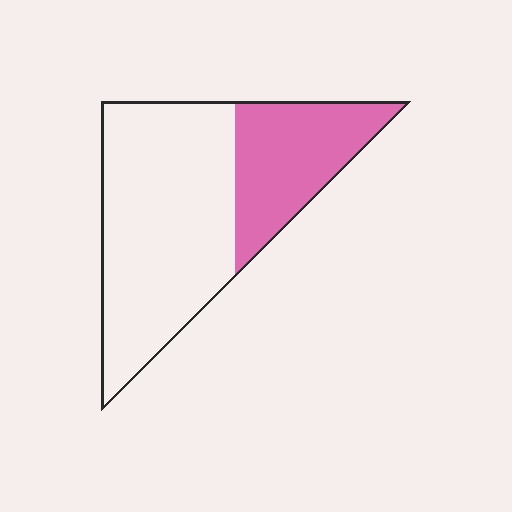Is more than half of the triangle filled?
No.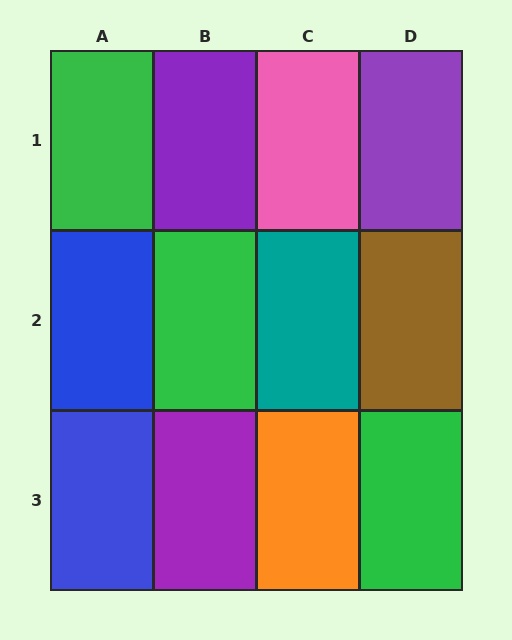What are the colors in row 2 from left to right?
Blue, green, teal, brown.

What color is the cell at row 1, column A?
Green.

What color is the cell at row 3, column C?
Orange.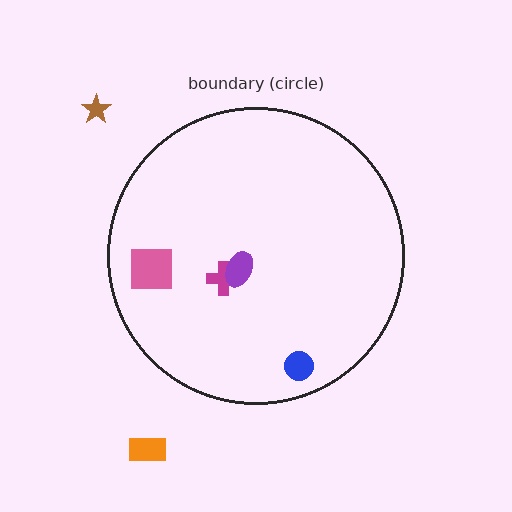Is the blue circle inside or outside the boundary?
Inside.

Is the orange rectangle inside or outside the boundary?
Outside.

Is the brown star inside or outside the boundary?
Outside.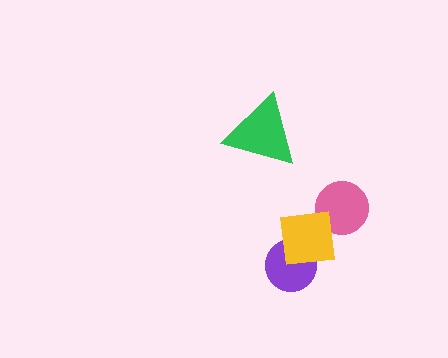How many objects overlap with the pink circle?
1 object overlaps with the pink circle.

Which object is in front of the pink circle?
The yellow square is in front of the pink circle.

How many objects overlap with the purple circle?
1 object overlaps with the purple circle.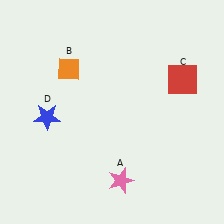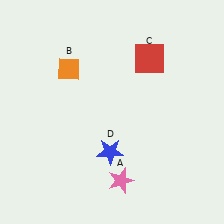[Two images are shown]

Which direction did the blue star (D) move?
The blue star (D) moved right.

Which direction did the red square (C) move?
The red square (C) moved left.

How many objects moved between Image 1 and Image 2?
2 objects moved between the two images.